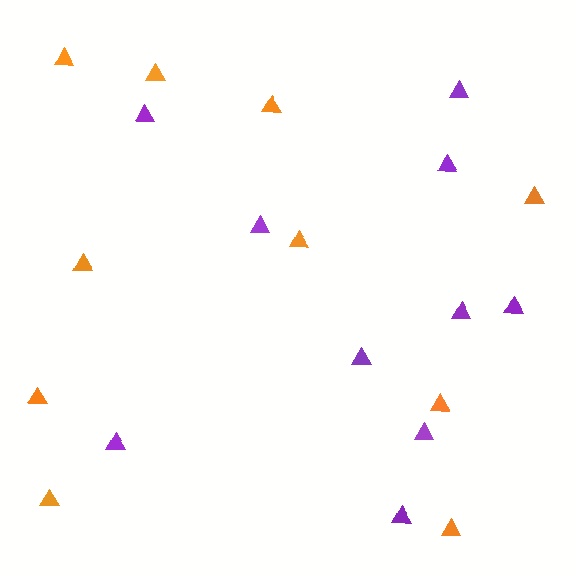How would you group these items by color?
There are 2 groups: one group of purple triangles (10) and one group of orange triangles (10).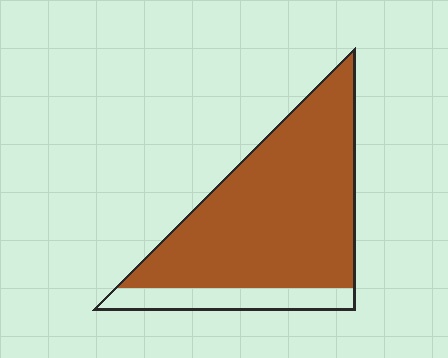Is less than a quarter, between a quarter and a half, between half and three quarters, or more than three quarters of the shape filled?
More than three quarters.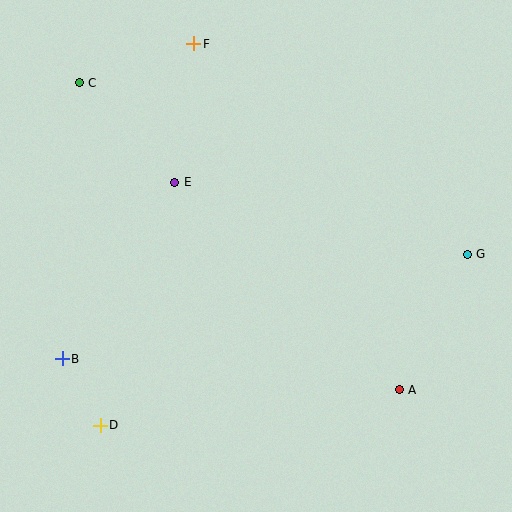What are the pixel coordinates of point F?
Point F is at (194, 44).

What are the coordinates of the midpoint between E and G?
The midpoint between E and G is at (321, 218).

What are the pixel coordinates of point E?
Point E is at (175, 182).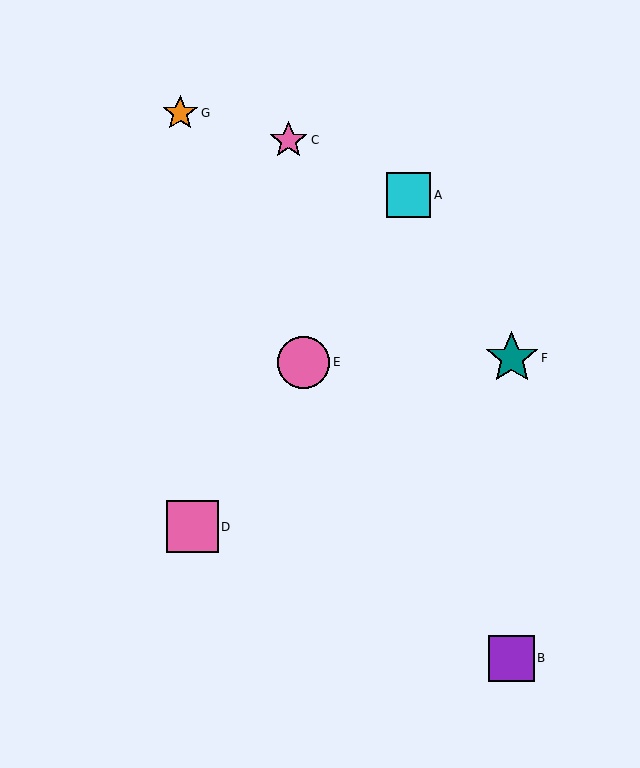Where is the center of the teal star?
The center of the teal star is at (512, 358).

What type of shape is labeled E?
Shape E is a pink circle.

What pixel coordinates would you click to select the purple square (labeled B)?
Click at (511, 658) to select the purple square B.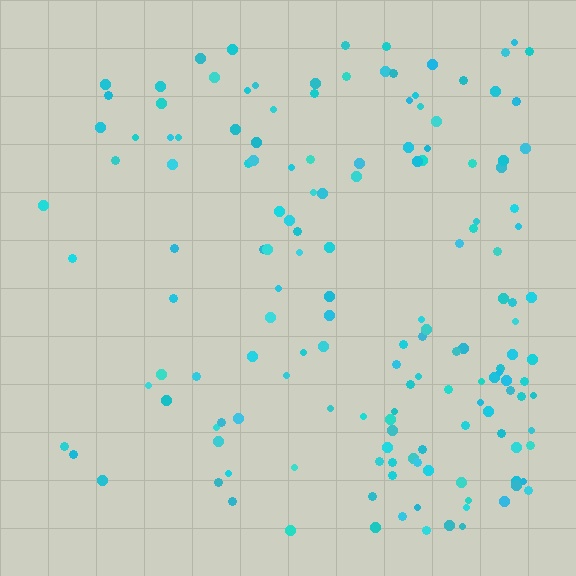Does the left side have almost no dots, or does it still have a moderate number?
Still a moderate number, just noticeably fewer than the right.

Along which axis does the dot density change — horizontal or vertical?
Horizontal.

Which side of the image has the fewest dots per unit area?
The left.